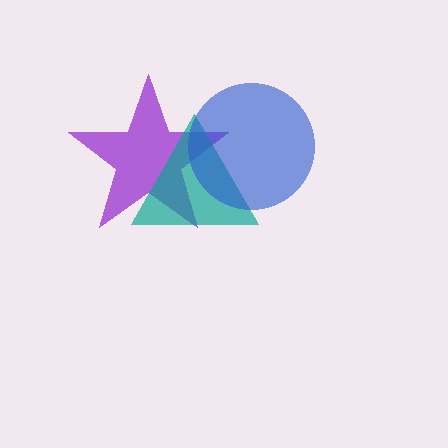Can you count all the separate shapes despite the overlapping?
Yes, there are 3 separate shapes.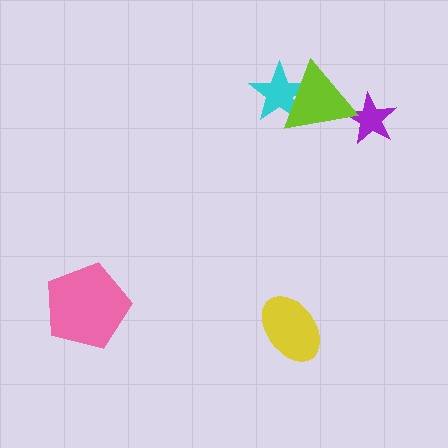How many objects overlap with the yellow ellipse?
0 objects overlap with the yellow ellipse.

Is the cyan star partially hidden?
Yes, it is partially covered by another shape.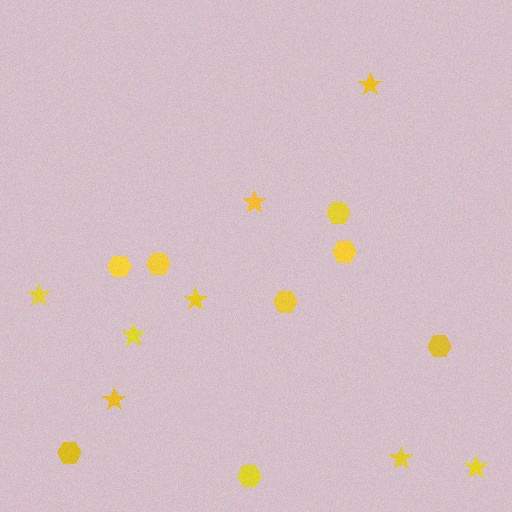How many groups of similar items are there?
There are 2 groups: one group of hexagons (8) and one group of stars (8).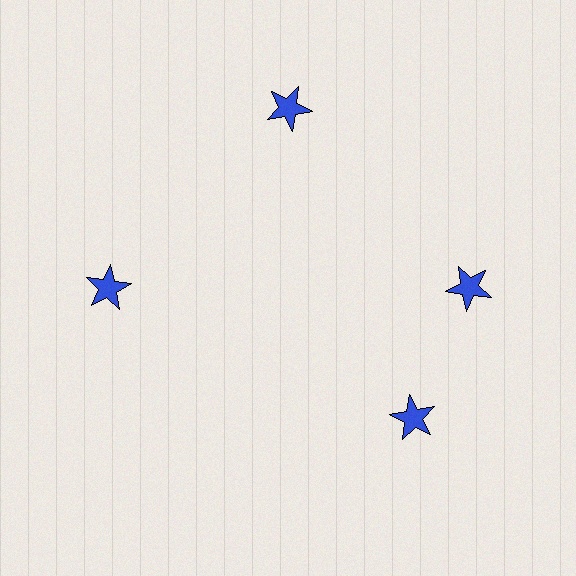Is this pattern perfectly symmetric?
No. The 4 blue stars are arranged in a ring, but one element near the 6 o'clock position is rotated out of alignment along the ring, breaking the 4-fold rotational symmetry.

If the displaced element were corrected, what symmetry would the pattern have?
It would have 4-fold rotational symmetry — the pattern would map onto itself every 90 degrees.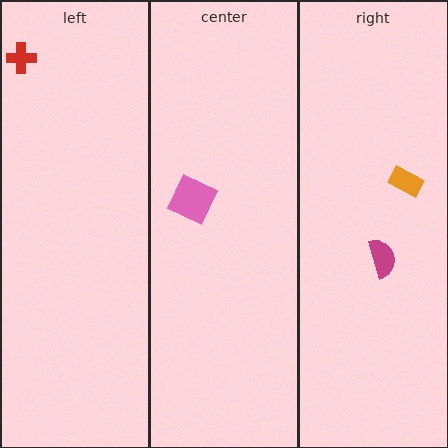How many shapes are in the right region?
2.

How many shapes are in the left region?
1.